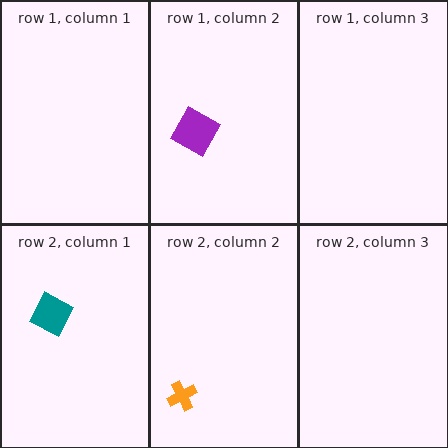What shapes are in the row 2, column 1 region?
The teal diamond.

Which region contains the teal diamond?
The row 2, column 1 region.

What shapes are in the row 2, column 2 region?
The orange cross.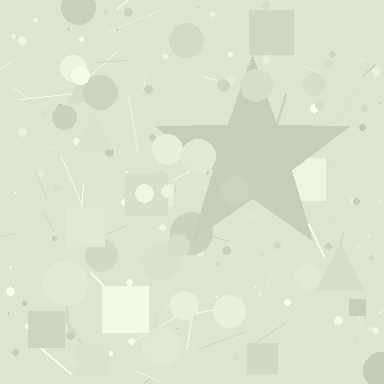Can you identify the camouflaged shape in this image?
The camouflaged shape is a star.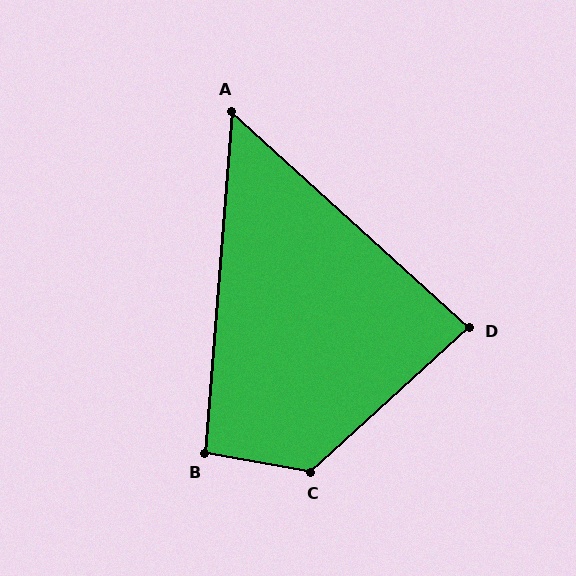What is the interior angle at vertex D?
Approximately 85 degrees (acute).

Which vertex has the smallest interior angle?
A, at approximately 52 degrees.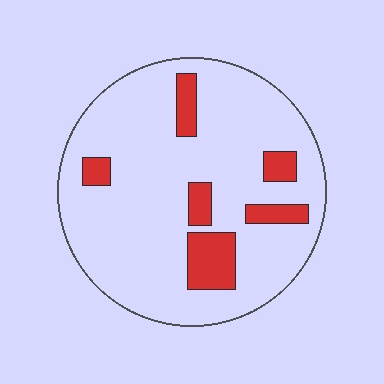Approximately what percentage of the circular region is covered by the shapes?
Approximately 15%.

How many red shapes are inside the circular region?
6.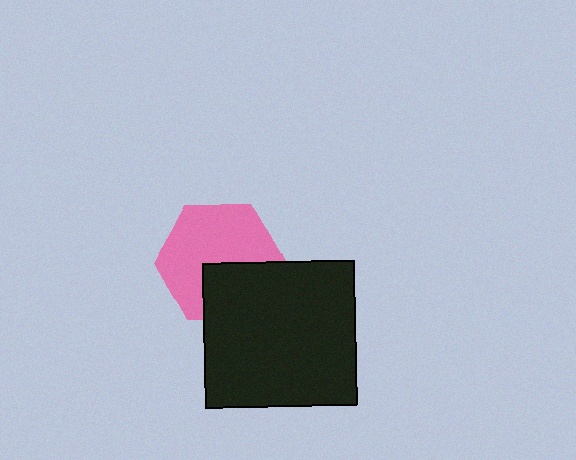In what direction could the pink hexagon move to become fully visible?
The pink hexagon could move up. That would shift it out from behind the black rectangle entirely.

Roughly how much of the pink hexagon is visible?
Most of it is visible (roughly 67%).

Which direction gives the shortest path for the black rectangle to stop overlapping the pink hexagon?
Moving down gives the shortest separation.